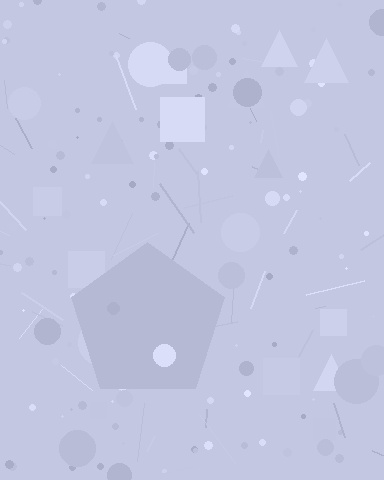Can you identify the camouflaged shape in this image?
The camouflaged shape is a pentagon.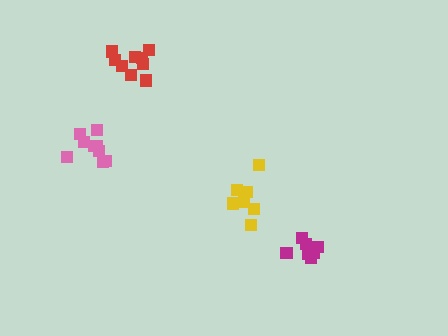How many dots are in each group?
Group 1: 7 dots, Group 2: 9 dots, Group 3: 7 dots, Group 4: 9 dots (32 total).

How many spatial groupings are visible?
There are 4 spatial groupings.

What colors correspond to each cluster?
The clusters are colored: magenta, red, yellow, pink.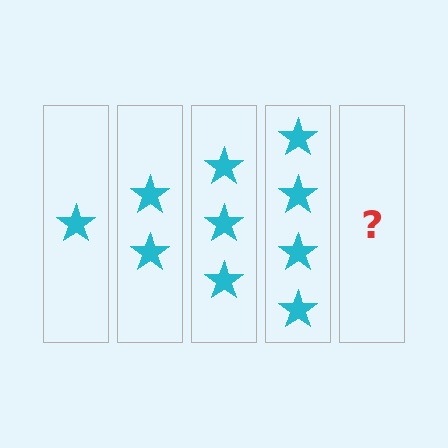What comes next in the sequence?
The next element should be 5 stars.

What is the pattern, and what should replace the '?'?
The pattern is that each step adds one more star. The '?' should be 5 stars.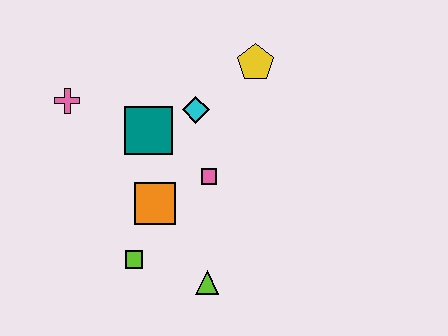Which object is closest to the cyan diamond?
The teal square is closest to the cyan diamond.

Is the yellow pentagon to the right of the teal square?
Yes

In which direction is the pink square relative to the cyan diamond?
The pink square is below the cyan diamond.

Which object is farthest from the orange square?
The yellow pentagon is farthest from the orange square.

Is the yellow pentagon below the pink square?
No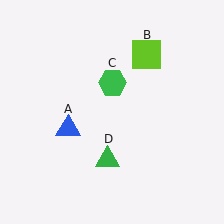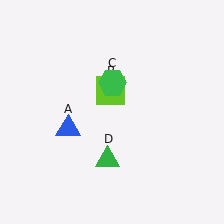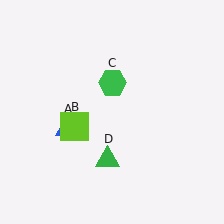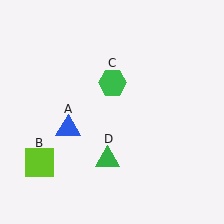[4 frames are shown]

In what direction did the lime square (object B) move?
The lime square (object B) moved down and to the left.